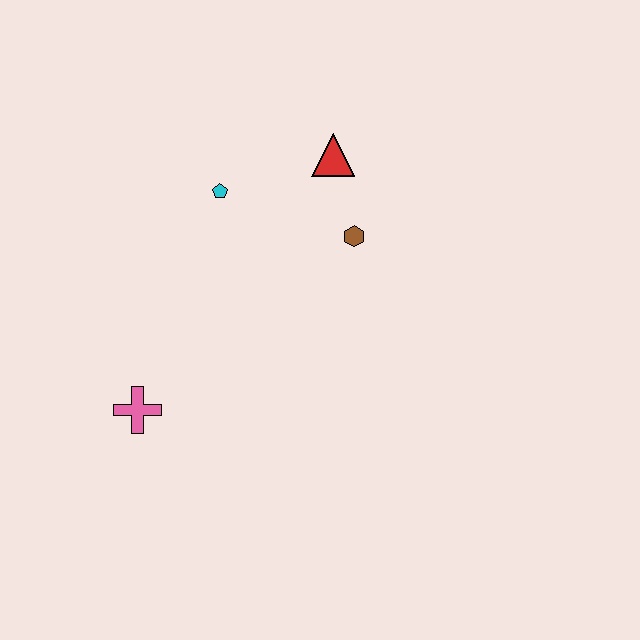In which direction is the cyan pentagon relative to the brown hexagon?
The cyan pentagon is to the left of the brown hexagon.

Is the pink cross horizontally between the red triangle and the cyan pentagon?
No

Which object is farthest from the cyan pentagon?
The pink cross is farthest from the cyan pentagon.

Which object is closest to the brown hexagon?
The red triangle is closest to the brown hexagon.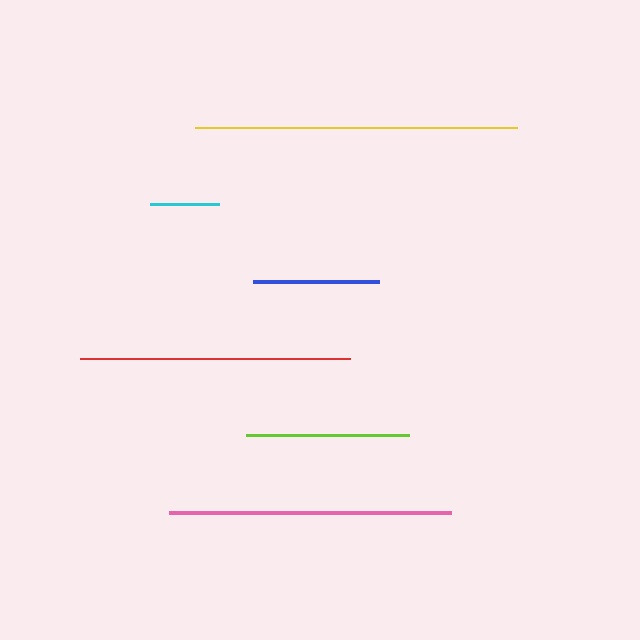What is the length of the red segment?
The red segment is approximately 270 pixels long.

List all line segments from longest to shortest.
From longest to shortest: yellow, pink, red, lime, blue, cyan.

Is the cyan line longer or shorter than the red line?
The red line is longer than the cyan line.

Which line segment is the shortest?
The cyan line is the shortest at approximately 68 pixels.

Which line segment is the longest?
The yellow line is the longest at approximately 322 pixels.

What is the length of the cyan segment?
The cyan segment is approximately 68 pixels long.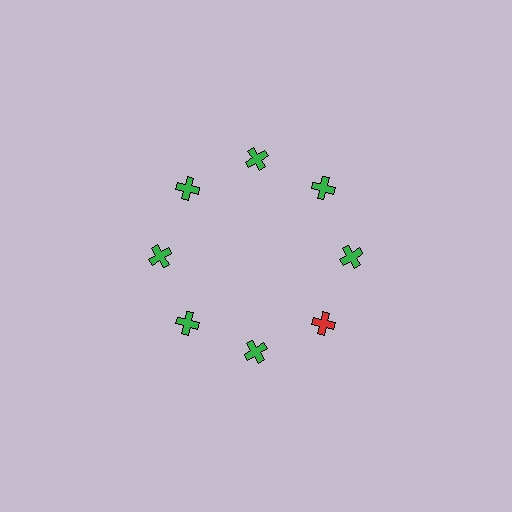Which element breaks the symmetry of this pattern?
The red cross at roughly the 4 o'clock position breaks the symmetry. All other shapes are green crosses.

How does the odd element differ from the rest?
It has a different color: red instead of green.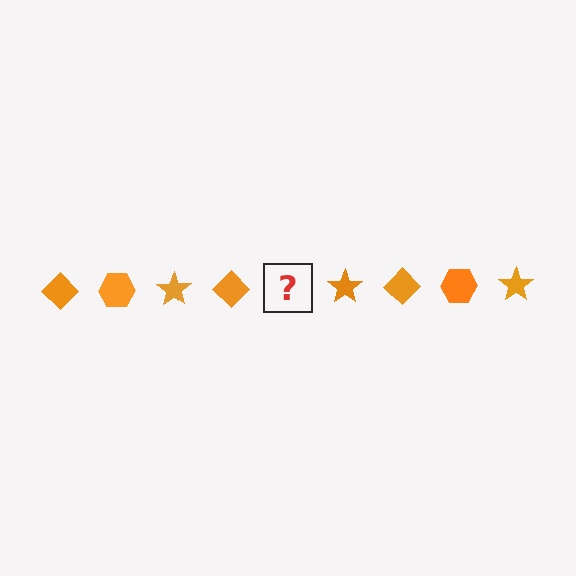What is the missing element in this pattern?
The missing element is an orange hexagon.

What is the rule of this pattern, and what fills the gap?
The rule is that the pattern cycles through diamond, hexagon, star shapes in orange. The gap should be filled with an orange hexagon.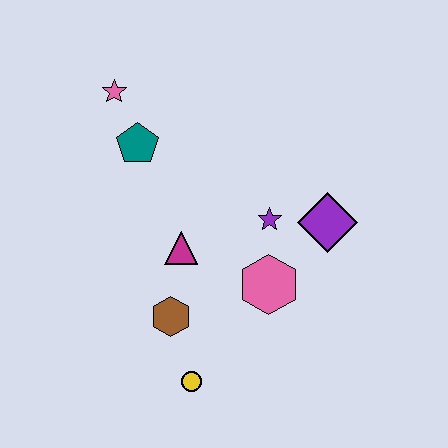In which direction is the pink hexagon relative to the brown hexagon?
The pink hexagon is to the right of the brown hexagon.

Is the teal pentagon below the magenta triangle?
No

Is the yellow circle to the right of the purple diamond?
No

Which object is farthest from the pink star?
The yellow circle is farthest from the pink star.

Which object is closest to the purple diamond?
The purple star is closest to the purple diamond.